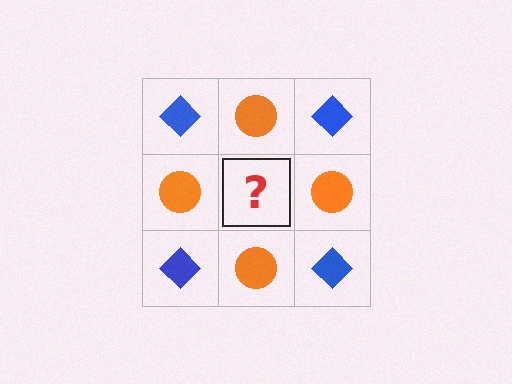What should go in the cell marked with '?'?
The missing cell should contain a blue diamond.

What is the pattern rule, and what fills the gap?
The rule is that it alternates blue diamond and orange circle in a checkerboard pattern. The gap should be filled with a blue diamond.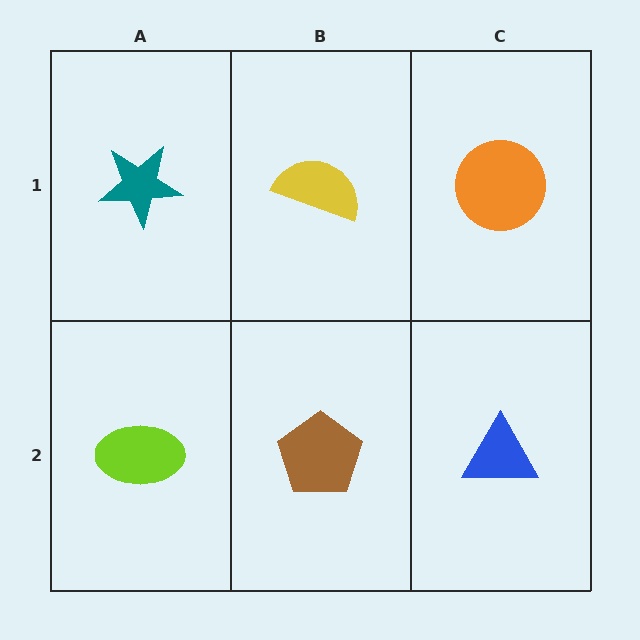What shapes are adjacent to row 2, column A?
A teal star (row 1, column A), a brown pentagon (row 2, column B).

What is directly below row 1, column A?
A lime ellipse.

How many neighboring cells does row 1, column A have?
2.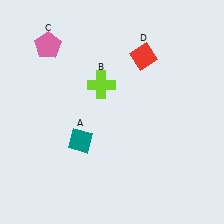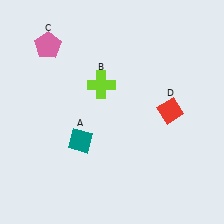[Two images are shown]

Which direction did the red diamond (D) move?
The red diamond (D) moved down.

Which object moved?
The red diamond (D) moved down.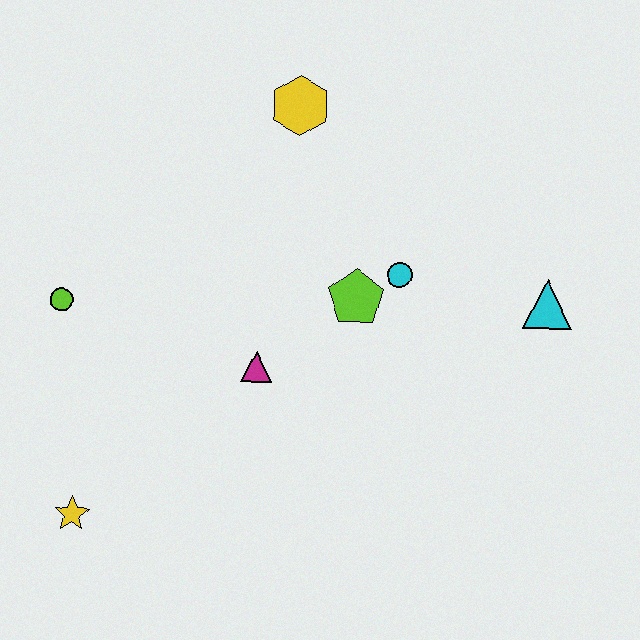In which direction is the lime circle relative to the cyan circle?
The lime circle is to the left of the cyan circle.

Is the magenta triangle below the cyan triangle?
Yes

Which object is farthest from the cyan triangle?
The yellow star is farthest from the cyan triangle.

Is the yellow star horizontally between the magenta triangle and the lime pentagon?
No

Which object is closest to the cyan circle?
The lime pentagon is closest to the cyan circle.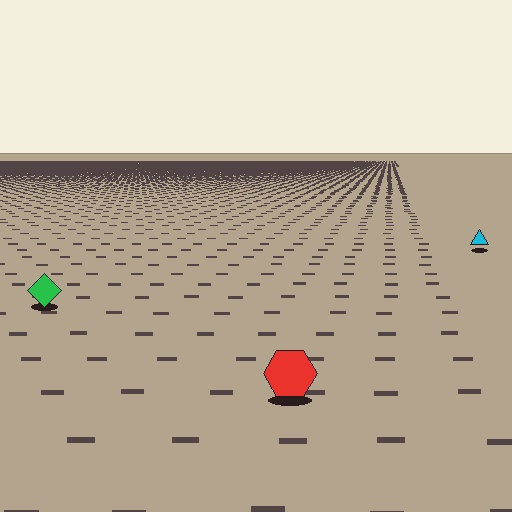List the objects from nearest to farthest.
From nearest to farthest: the red hexagon, the green diamond, the cyan triangle.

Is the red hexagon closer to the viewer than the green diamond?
Yes. The red hexagon is closer — you can tell from the texture gradient: the ground texture is coarser near it.